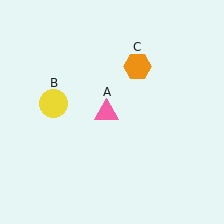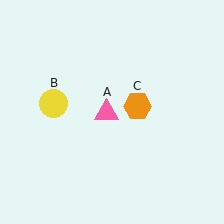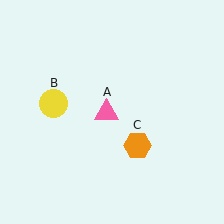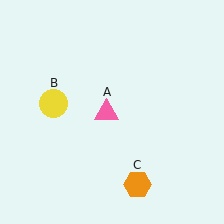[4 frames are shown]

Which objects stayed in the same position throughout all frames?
Pink triangle (object A) and yellow circle (object B) remained stationary.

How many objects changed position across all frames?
1 object changed position: orange hexagon (object C).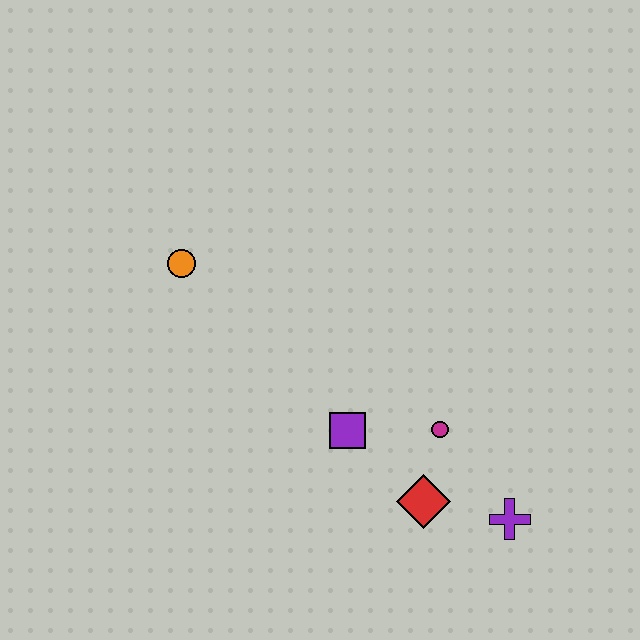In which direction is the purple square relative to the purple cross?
The purple square is to the left of the purple cross.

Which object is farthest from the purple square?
The orange circle is farthest from the purple square.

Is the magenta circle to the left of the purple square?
No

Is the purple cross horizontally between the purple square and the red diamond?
No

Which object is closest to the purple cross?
The red diamond is closest to the purple cross.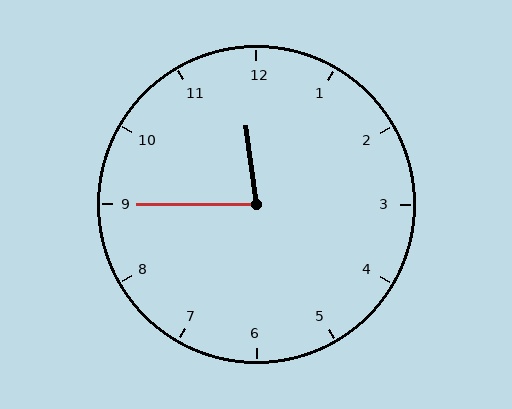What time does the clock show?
11:45.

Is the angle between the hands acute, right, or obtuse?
It is acute.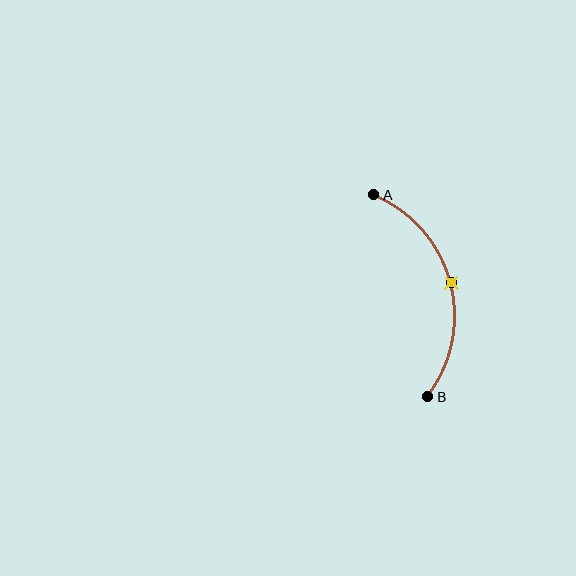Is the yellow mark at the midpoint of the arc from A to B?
Yes. The yellow mark lies on the arc at equal arc-length from both A and B — it is the arc midpoint.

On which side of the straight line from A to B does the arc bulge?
The arc bulges to the right of the straight line connecting A and B.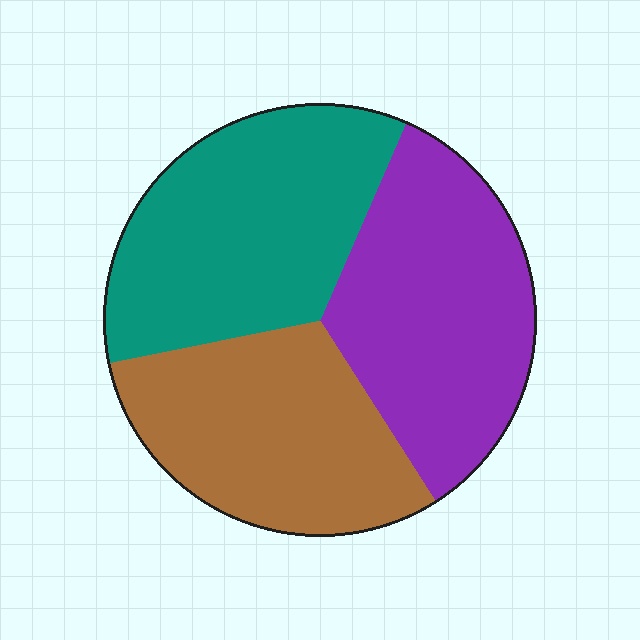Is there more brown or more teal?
Teal.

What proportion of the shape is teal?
Teal takes up about one third (1/3) of the shape.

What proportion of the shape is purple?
Purple takes up between a quarter and a half of the shape.